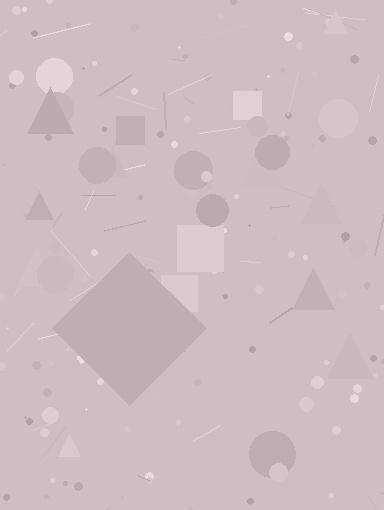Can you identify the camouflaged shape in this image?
The camouflaged shape is a diamond.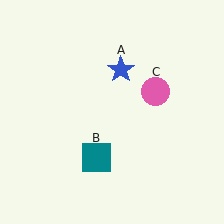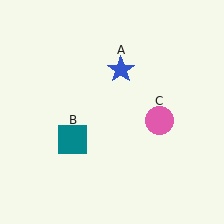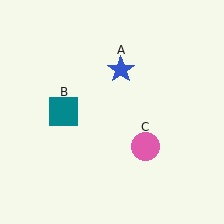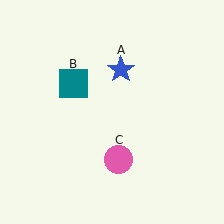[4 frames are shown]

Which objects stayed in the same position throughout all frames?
Blue star (object A) remained stationary.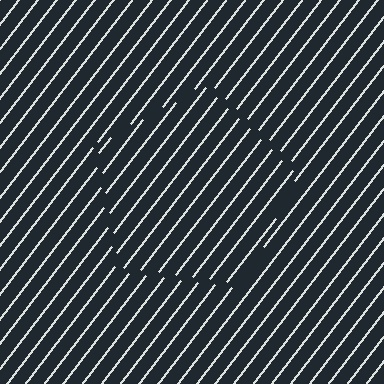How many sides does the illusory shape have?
5 sides — the line-ends trace a pentagon.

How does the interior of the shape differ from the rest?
The interior of the shape contains the same grating, shifted by half a period — the contour is defined by the phase discontinuity where line-ends from the inner and outer gratings abut.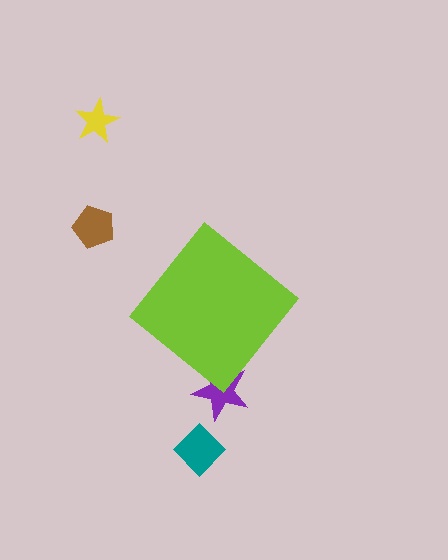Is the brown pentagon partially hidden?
No, the brown pentagon is fully visible.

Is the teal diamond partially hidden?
No, the teal diamond is fully visible.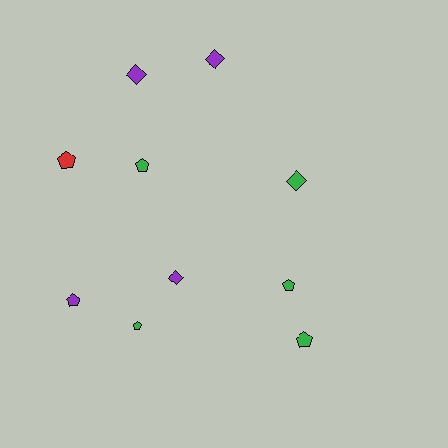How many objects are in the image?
There are 10 objects.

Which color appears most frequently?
Green, with 5 objects.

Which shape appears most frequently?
Pentagon, with 6 objects.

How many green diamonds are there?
There is 1 green diamond.